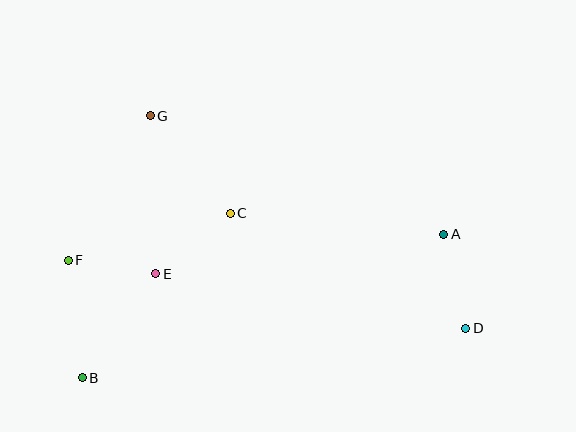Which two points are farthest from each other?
Points D and F are farthest from each other.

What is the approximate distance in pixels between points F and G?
The distance between F and G is approximately 166 pixels.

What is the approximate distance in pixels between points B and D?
The distance between B and D is approximately 387 pixels.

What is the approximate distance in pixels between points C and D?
The distance between C and D is approximately 262 pixels.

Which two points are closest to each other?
Points E and F are closest to each other.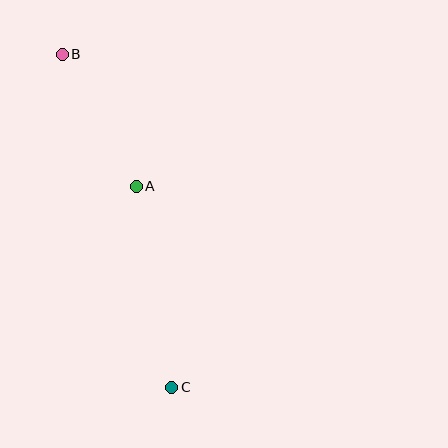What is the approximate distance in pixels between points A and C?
The distance between A and C is approximately 204 pixels.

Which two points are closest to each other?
Points A and B are closest to each other.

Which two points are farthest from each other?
Points B and C are farthest from each other.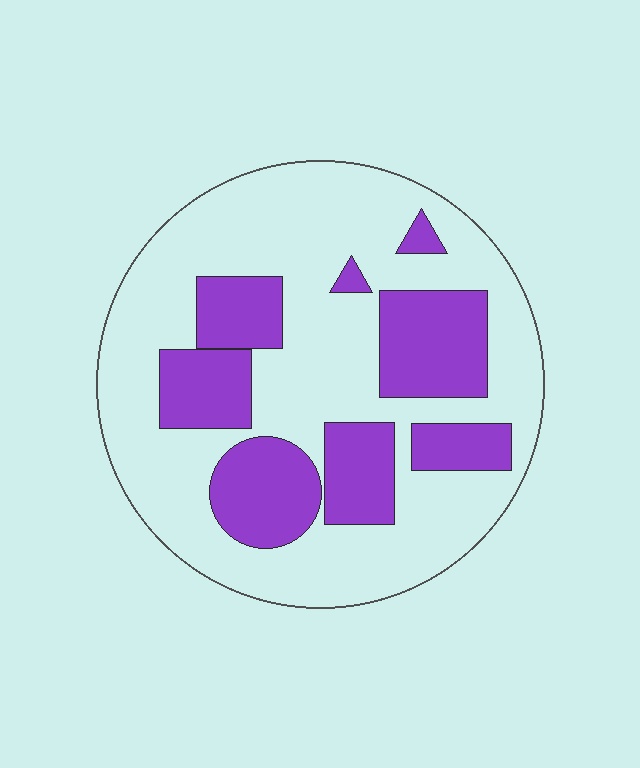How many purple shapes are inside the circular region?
8.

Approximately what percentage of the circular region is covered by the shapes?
Approximately 30%.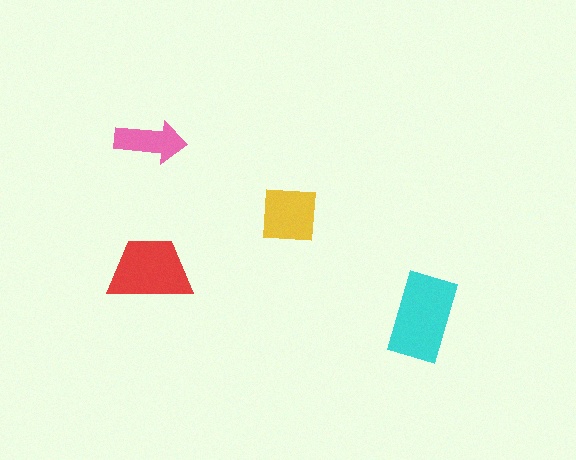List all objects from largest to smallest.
The cyan rectangle, the red trapezoid, the yellow square, the pink arrow.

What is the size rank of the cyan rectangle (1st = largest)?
1st.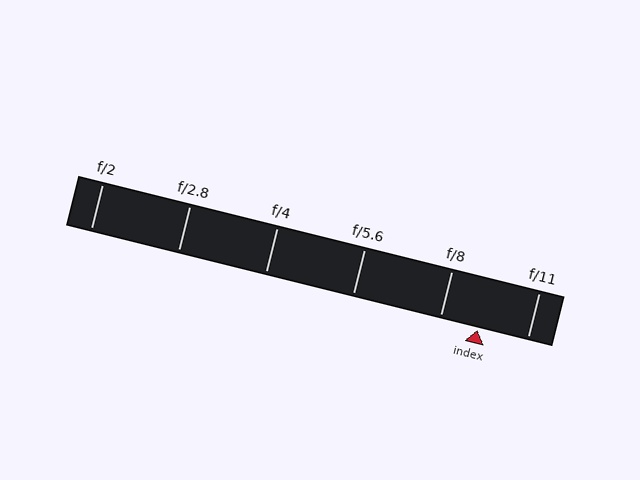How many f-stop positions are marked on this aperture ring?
There are 6 f-stop positions marked.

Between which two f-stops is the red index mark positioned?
The index mark is between f/8 and f/11.